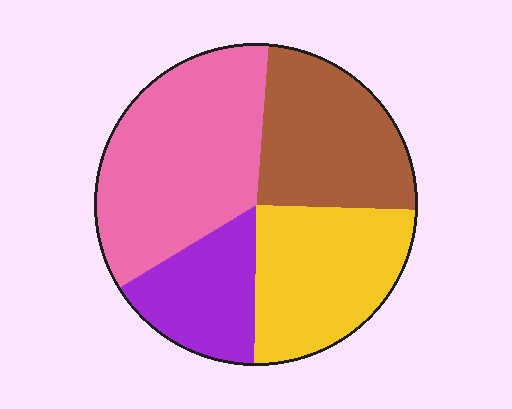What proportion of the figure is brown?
Brown takes up about one quarter (1/4) of the figure.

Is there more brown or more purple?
Brown.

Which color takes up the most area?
Pink, at roughly 35%.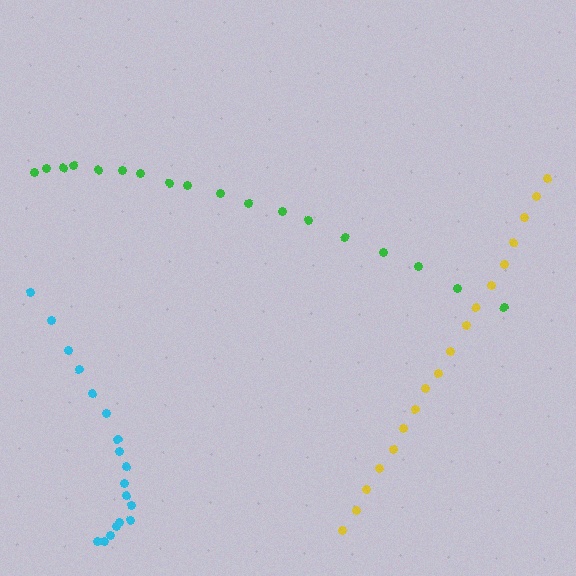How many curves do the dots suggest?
There are 3 distinct paths.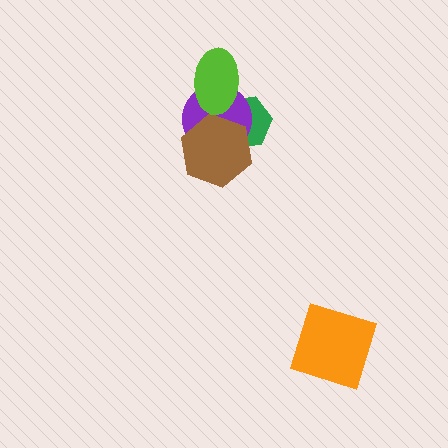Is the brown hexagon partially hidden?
No, no other shape covers it.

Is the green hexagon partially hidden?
Yes, it is partially covered by another shape.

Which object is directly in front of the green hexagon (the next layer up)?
The purple circle is directly in front of the green hexagon.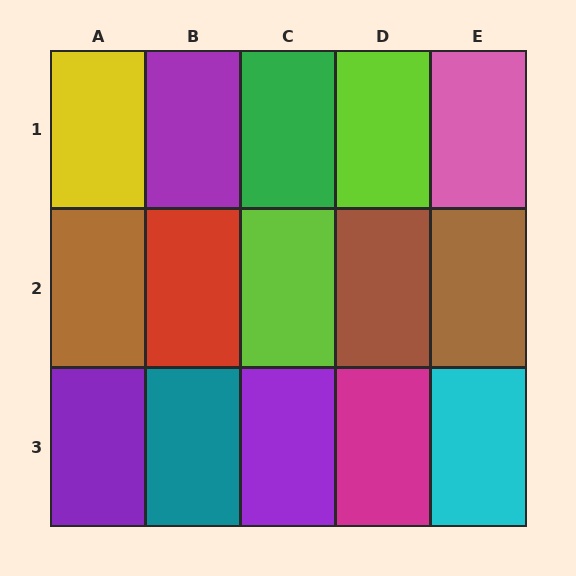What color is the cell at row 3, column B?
Teal.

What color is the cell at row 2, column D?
Brown.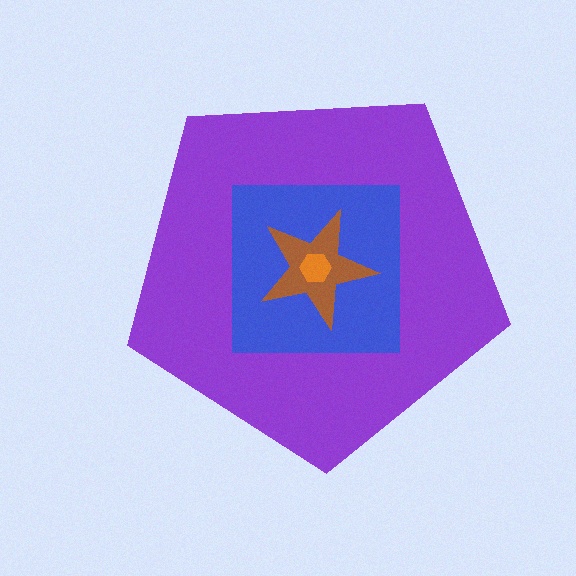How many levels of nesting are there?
4.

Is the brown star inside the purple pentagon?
Yes.